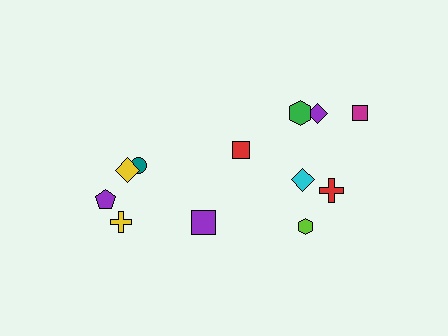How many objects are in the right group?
There are 7 objects.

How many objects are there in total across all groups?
There are 12 objects.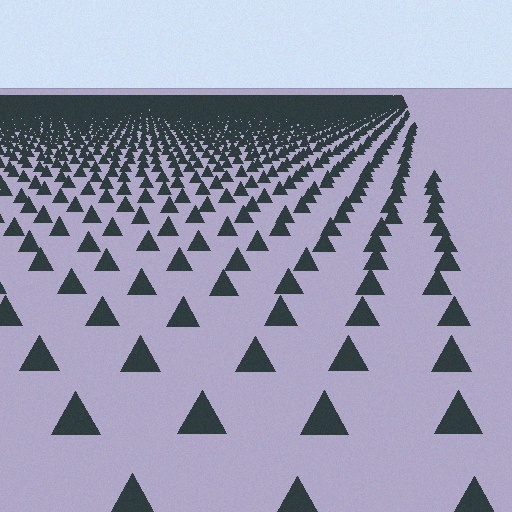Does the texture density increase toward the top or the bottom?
Density increases toward the top.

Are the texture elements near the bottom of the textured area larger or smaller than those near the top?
Larger. Near the bottom, elements are closer to the viewer and appear at a bigger on-screen size.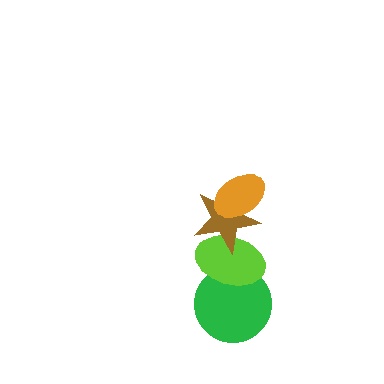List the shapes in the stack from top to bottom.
From top to bottom: the orange ellipse, the brown star, the lime ellipse, the green circle.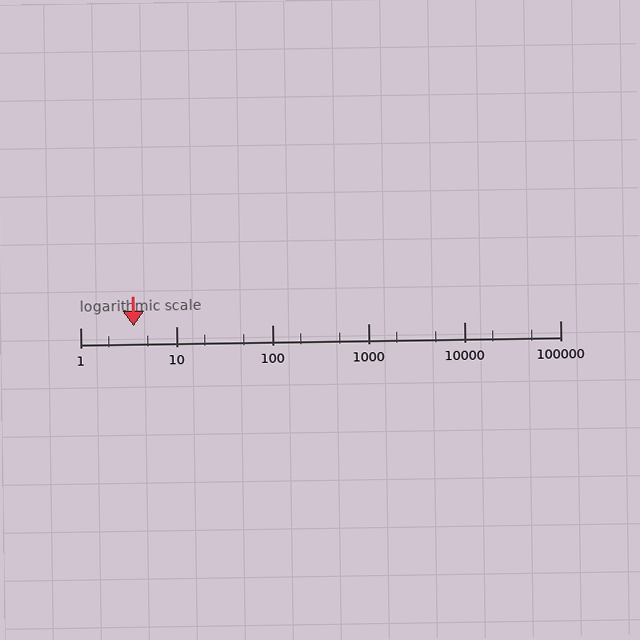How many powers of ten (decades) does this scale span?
The scale spans 5 decades, from 1 to 100000.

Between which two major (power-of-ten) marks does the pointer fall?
The pointer is between 1 and 10.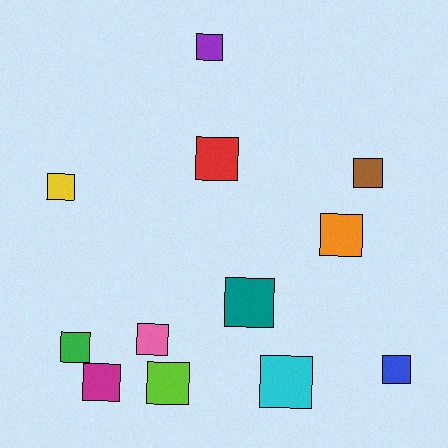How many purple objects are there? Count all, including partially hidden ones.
There is 1 purple object.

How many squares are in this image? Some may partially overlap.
There are 12 squares.